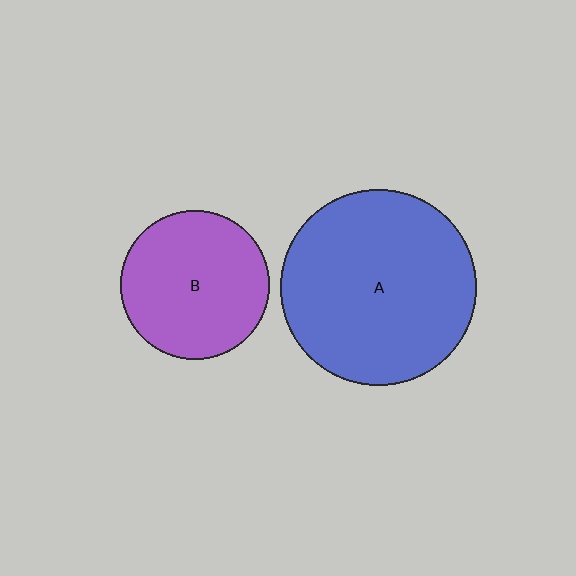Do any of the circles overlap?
No, none of the circles overlap.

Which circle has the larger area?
Circle A (blue).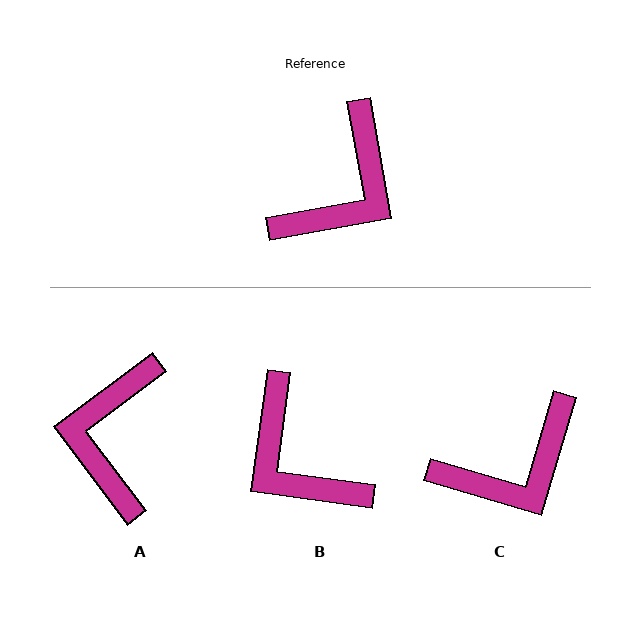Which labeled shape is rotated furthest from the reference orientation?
A, about 153 degrees away.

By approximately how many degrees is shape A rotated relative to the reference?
Approximately 153 degrees clockwise.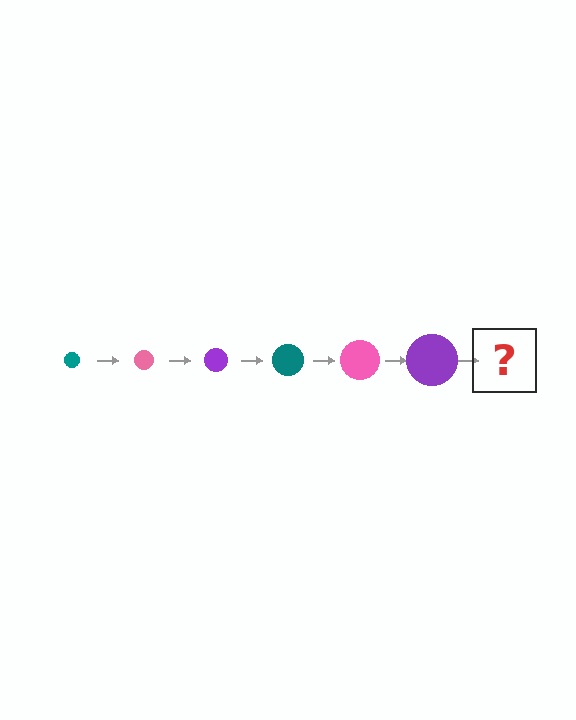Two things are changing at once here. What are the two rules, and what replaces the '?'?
The two rules are that the circle grows larger each step and the color cycles through teal, pink, and purple. The '?' should be a teal circle, larger than the previous one.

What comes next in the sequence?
The next element should be a teal circle, larger than the previous one.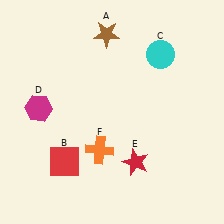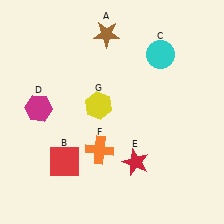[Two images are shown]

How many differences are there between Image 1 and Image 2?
There is 1 difference between the two images.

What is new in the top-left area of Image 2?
A yellow hexagon (G) was added in the top-left area of Image 2.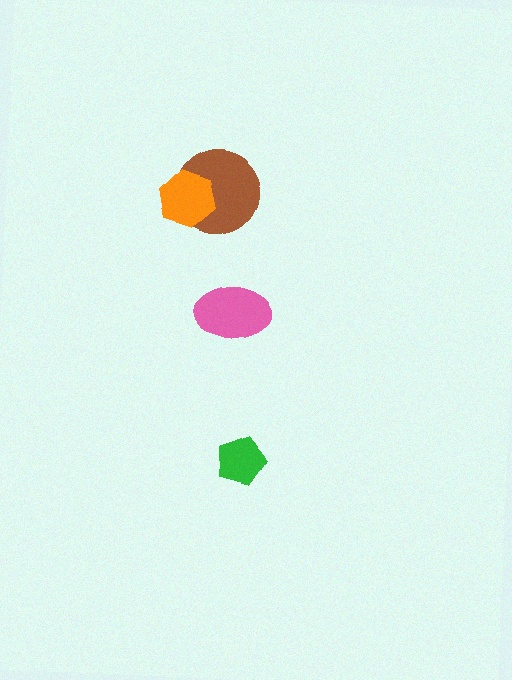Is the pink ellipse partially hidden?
No, no other shape covers it.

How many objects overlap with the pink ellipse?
0 objects overlap with the pink ellipse.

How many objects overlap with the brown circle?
1 object overlaps with the brown circle.